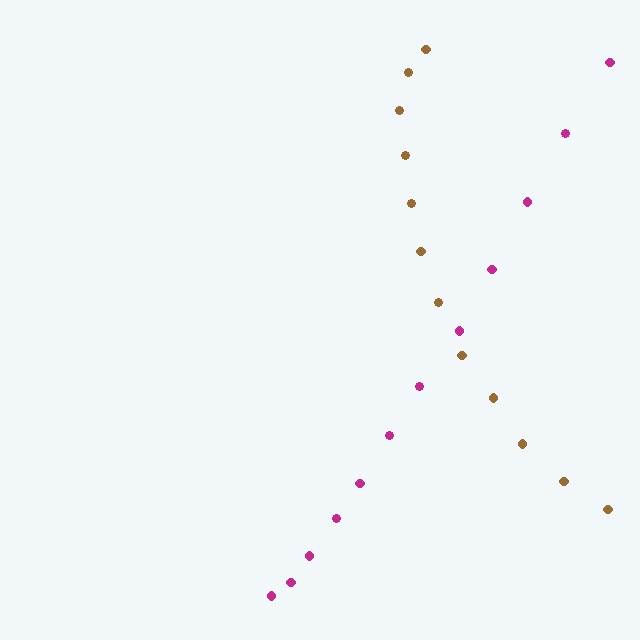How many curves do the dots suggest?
There are 2 distinct paths.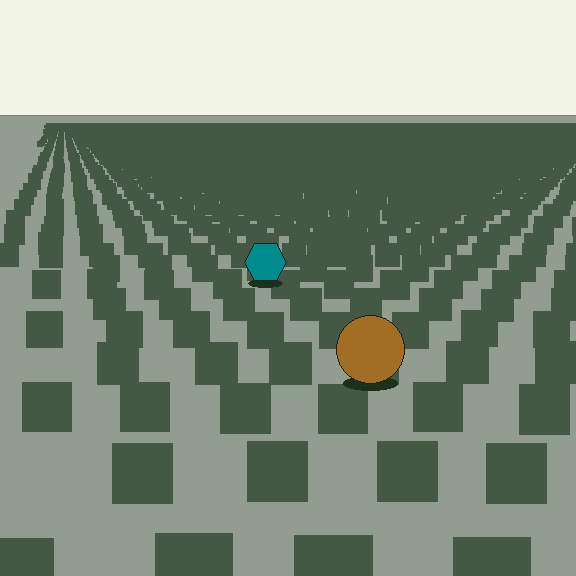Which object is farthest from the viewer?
The teal hexagon is farthest from the viewer. It appears smaller and the ground texture around it is denser.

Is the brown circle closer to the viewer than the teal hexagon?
Yes. The brown circle is closer — you can tell from the texture gradient: the ground texture is coarser near it.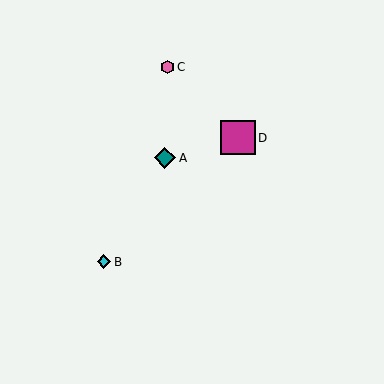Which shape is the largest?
The magenta square (labeled D) is the largest.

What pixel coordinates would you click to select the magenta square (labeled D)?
Click at (238, 138) to select the magenta square D.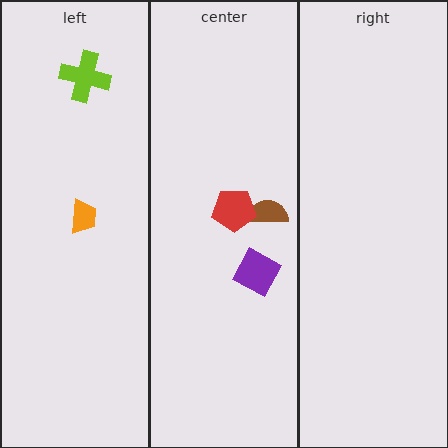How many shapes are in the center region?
3.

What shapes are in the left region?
The orange trapezoid, the lime cross.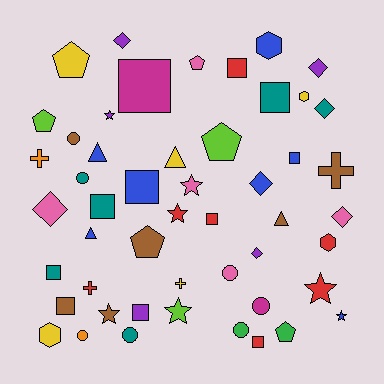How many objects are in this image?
There are 50 objects.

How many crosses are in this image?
There are 4 crosses.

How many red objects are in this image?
There are 7 red objects.